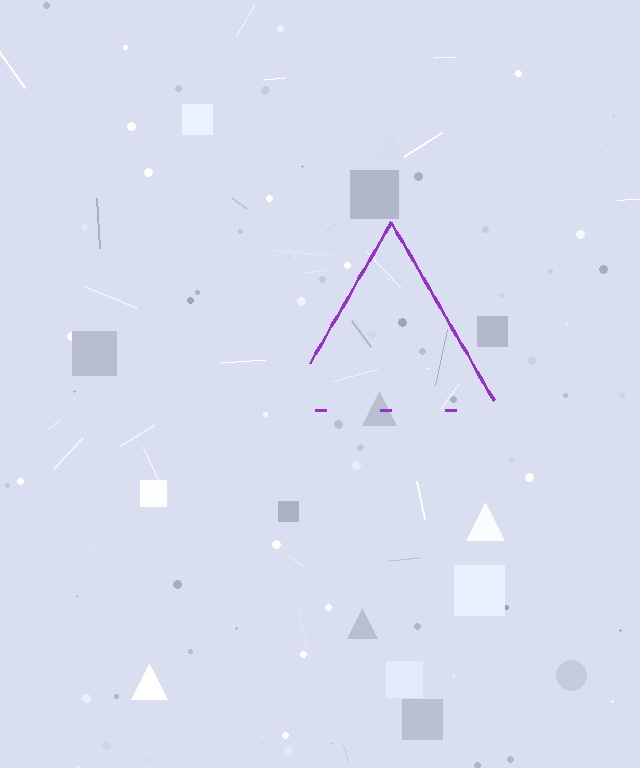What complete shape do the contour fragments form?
The contour fragments form a triangle.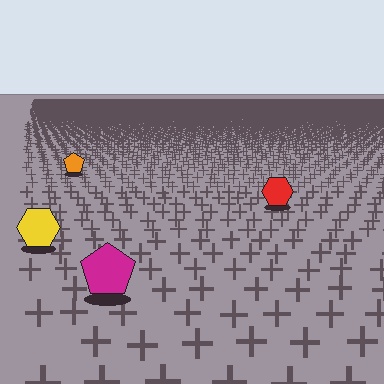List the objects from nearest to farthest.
From nearest to farthest: the magenta pentagon, the yellow hexagon, the red hexagon, the orange pentagon.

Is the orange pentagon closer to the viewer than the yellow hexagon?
No. The yellow hexagon is closer — you can tell from the texture gradient: the ground texture is coarser near it.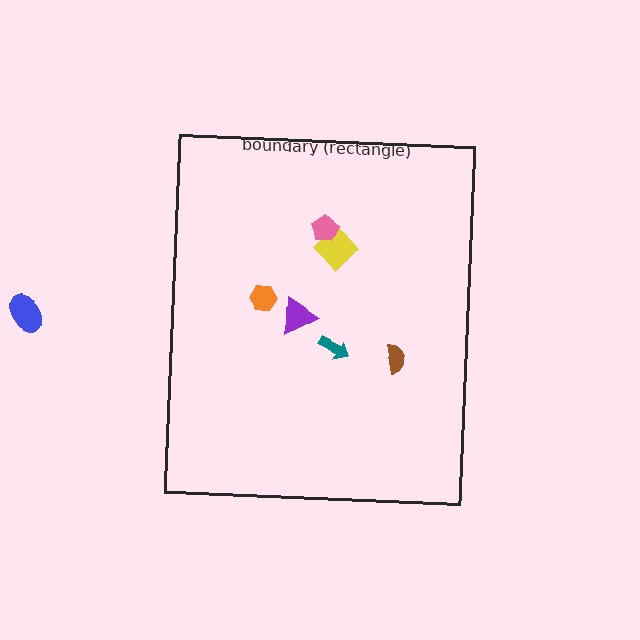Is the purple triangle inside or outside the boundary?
Inside.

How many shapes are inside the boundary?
6 inside, 1 outside.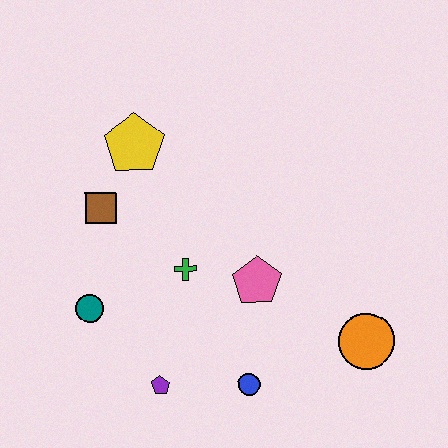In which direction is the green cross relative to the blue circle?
The green cross is above the blue circle.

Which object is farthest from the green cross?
The orange circle is farthest from the green cross.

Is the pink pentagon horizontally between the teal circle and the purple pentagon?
No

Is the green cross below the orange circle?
No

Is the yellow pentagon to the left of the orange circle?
Yes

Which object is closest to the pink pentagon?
The green cross is closest to the pink pentagon.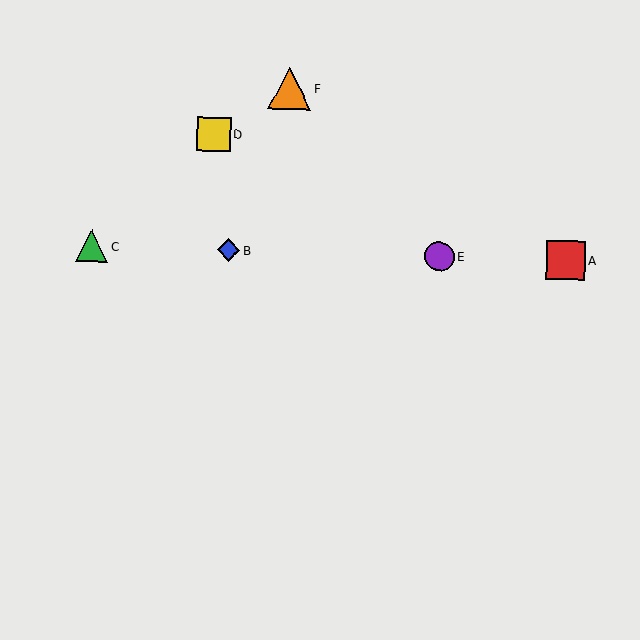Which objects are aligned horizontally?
Objects A, B, C, E are aligned horizontally.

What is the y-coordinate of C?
Object C is at y≈246.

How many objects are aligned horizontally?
4 objects (A, B, C, E) are aligned horizontally.